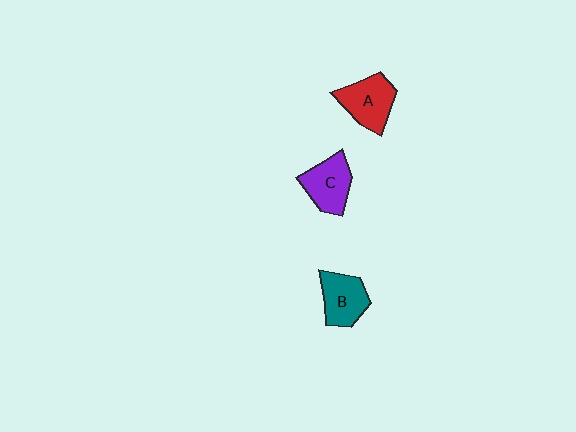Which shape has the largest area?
Shape A (red).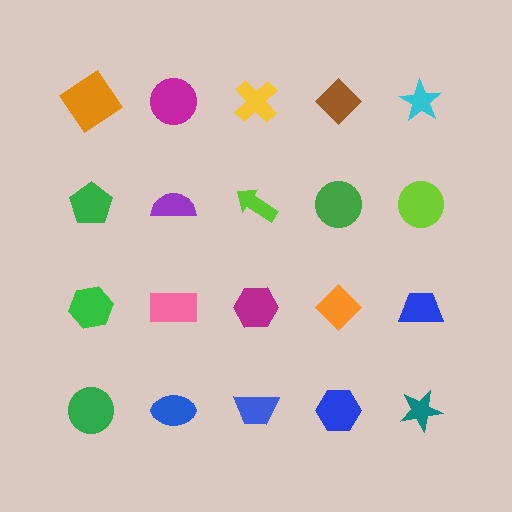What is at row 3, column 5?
A blue trapezoid.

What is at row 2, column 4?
A green circle.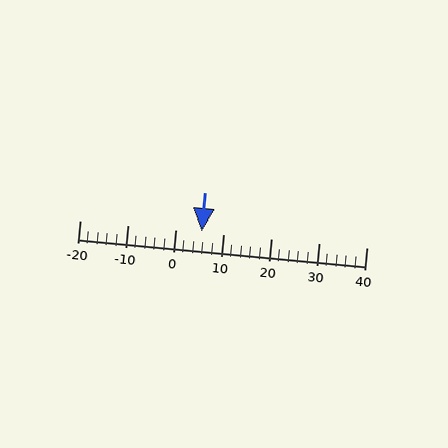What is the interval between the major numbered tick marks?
The major tick marks are spaced 10 units apart.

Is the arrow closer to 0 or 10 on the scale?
The arrow is closer to 10.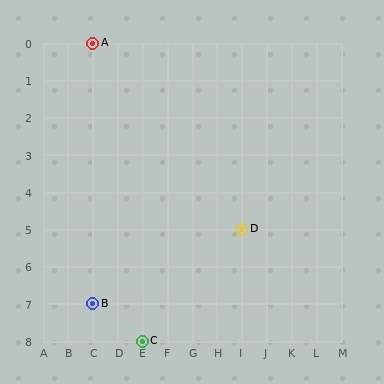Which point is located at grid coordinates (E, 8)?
Point C is at (E, 8).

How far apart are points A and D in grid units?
Points A and D are 6 columns and 5 rows apart (about 7.8 grid units diagonally).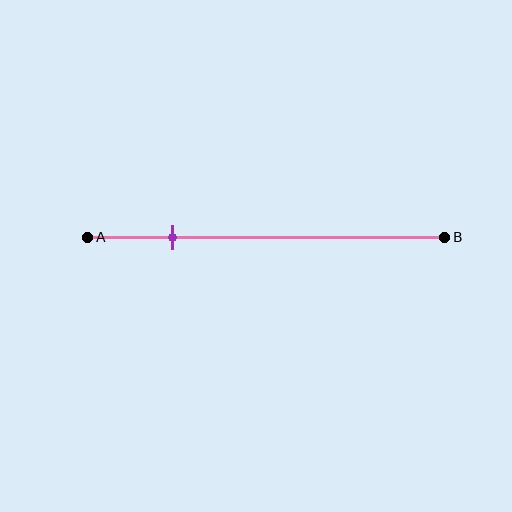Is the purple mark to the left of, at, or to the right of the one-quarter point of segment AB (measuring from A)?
The purple mark is approximately at the one-quarter point of segment AB.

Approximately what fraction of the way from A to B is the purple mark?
The purple mark is approximately 25% of the way from A to B.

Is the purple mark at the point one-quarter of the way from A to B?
Yes, the mark is approximately at the one-quarter point.